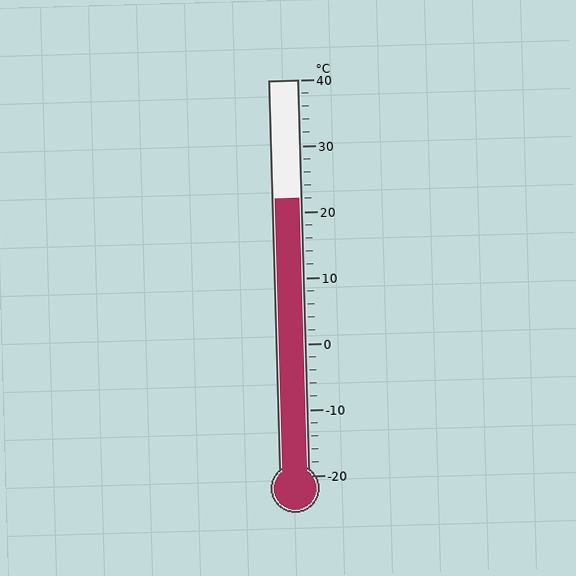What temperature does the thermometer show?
The thermometer shows approximately 22°C.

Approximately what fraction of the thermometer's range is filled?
The thermometer is filled to approximately 70% of its range.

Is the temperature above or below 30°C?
The temperature is below 30°C.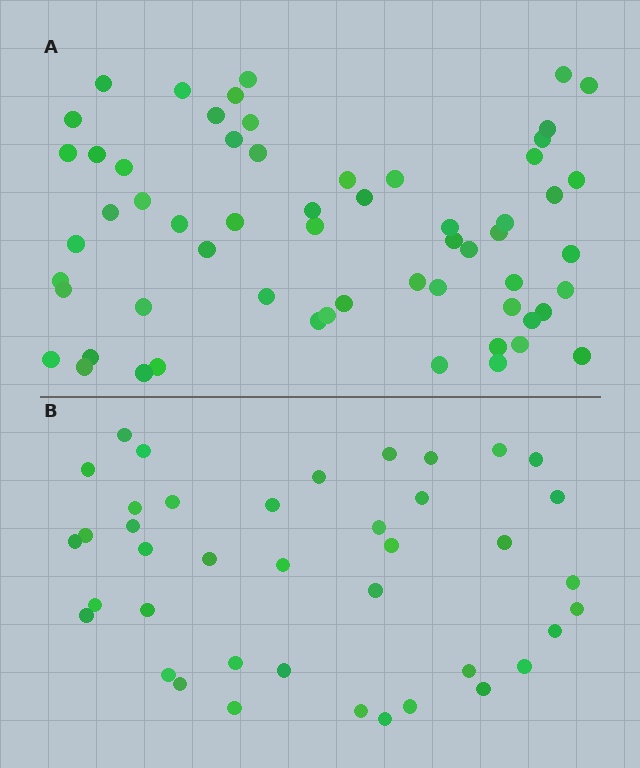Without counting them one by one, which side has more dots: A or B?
Region A (the top region) has more dots.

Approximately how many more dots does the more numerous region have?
Region A has approximately 20 more dots than region B.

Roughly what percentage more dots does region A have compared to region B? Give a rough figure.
About 50% more.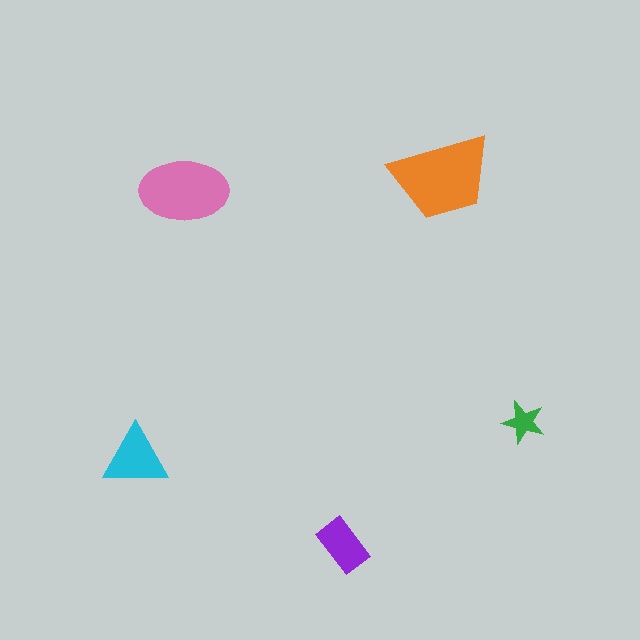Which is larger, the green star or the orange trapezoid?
The orange trapezoid.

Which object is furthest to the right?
The green star is rightmost.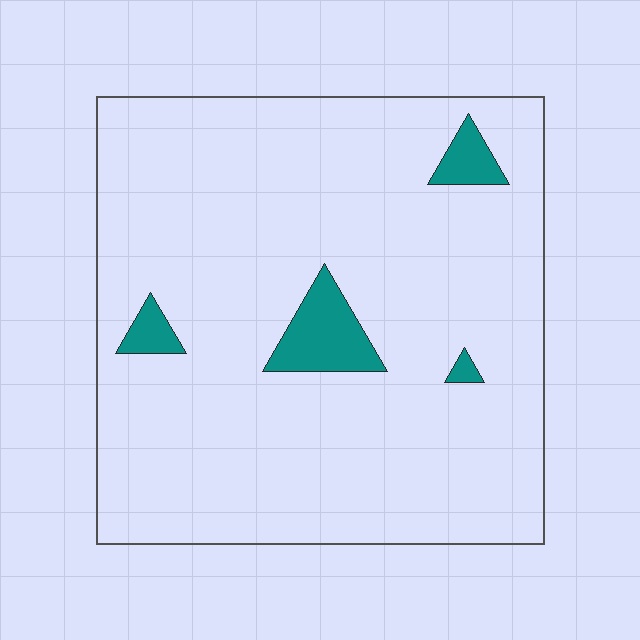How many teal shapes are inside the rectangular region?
4.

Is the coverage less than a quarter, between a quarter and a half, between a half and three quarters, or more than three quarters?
Less than a quarter.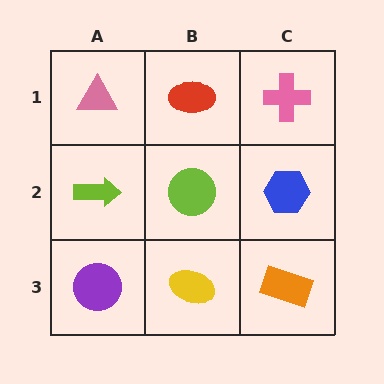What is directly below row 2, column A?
A purple circle.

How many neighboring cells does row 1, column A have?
2.